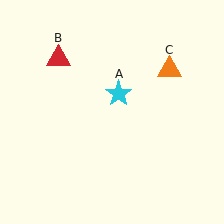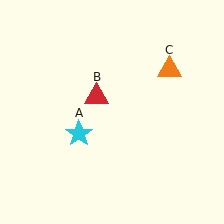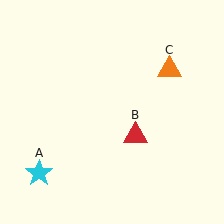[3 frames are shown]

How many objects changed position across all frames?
2 objects changed position: cyan star (object A), red triangle (object B).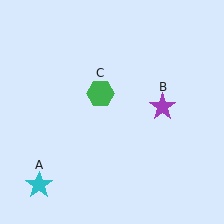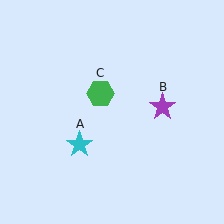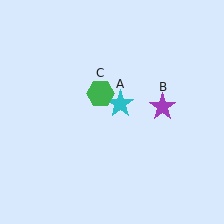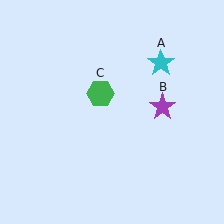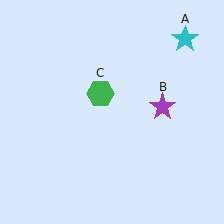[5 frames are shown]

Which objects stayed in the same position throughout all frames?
Purple star (object B) and green hexagon (object C) remained stationary.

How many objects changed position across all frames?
1 object changed position: cyan star (object A).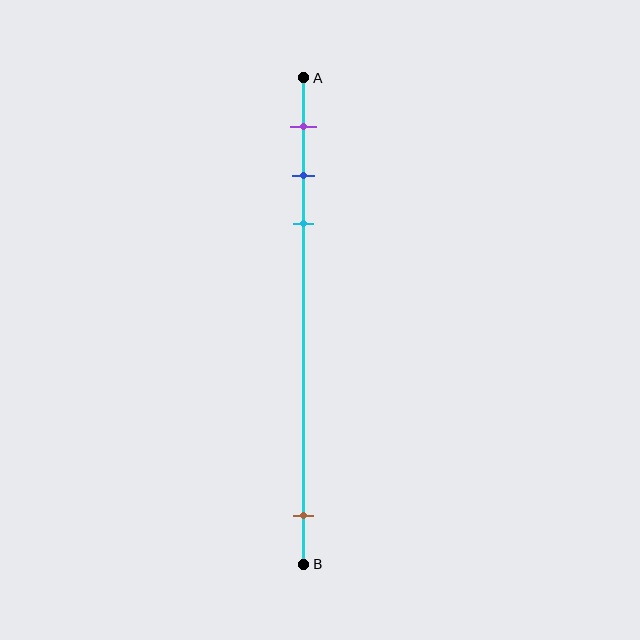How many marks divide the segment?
There are 4 marks dividing the segment.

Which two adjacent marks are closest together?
The blue and cyan marks are the closest adjacent pair.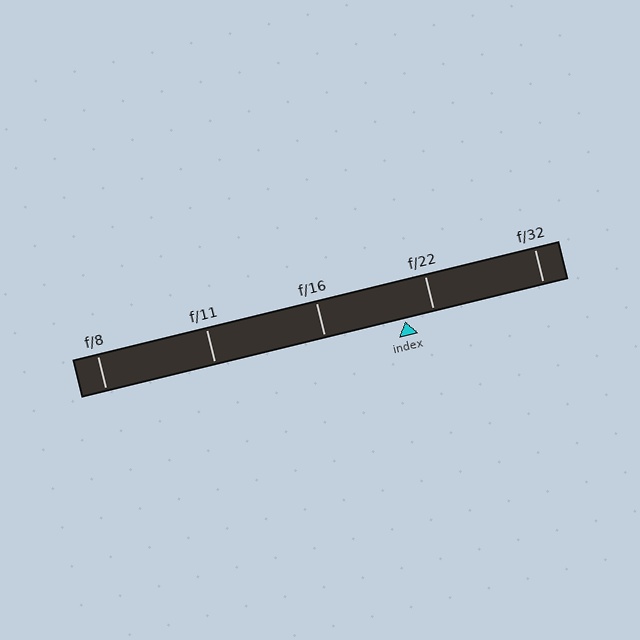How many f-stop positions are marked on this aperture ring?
There are 5 f-stop positions marked.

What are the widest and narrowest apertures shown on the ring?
The widest aperture shown is f/8 and the narrowest is f/32.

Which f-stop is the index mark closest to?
The index mark is closest to f/22.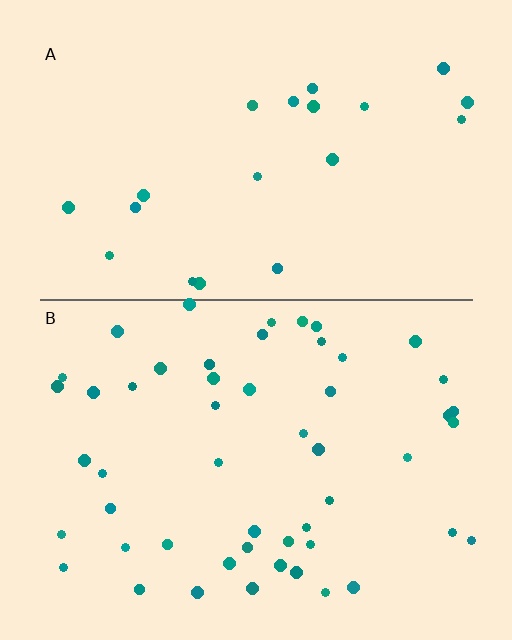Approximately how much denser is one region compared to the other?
Approximately 2.5× — region B over region A.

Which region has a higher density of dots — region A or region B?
B (the bottom).